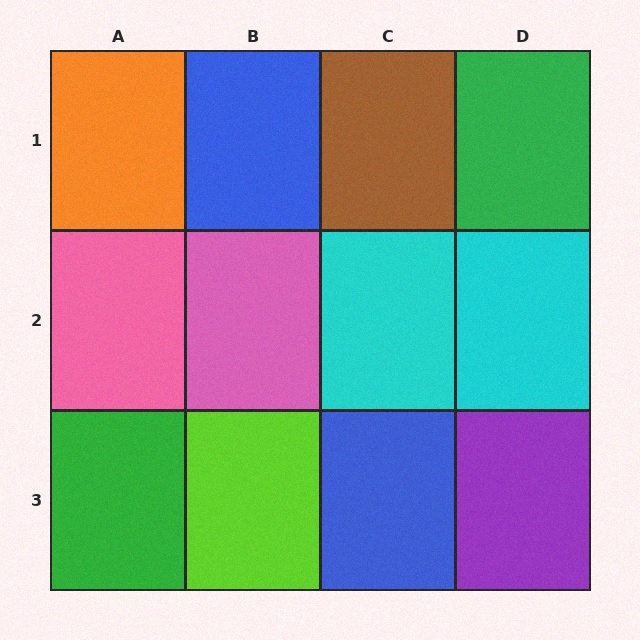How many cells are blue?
2 cells are blue.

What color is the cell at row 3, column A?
Green.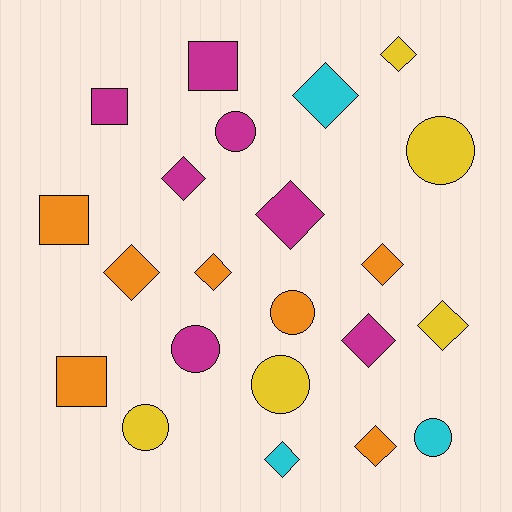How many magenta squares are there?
There are 2 magenta squares.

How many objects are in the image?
There are 22 objects.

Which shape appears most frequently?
Diamond, with 11 objects.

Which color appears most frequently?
Magenta, with 7 objects.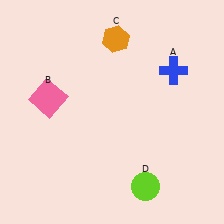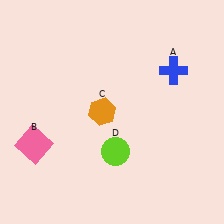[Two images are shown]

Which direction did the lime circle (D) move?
The lime circle (D) moved up.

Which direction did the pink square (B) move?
The pink square (B) moved down.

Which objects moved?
The objects that moved are: the pink square (B), the orange hexagon (C), the lime circle (D).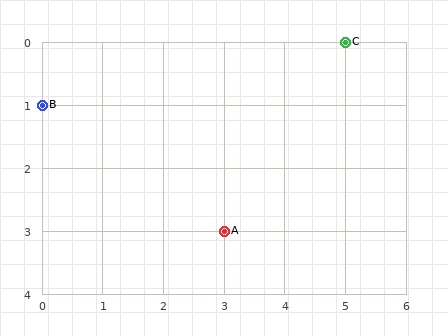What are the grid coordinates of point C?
Point C is at grid coordinates (5, 0).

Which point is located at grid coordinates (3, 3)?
Point A is at (3, 3).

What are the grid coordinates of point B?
Point B is at grid coordinates (0, 1).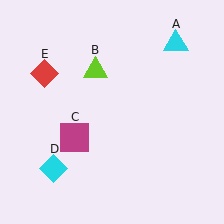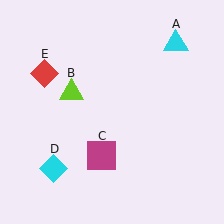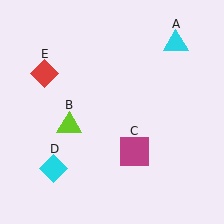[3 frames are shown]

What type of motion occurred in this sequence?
The lime triangle (object B), magenta square (object C) rotated counterclockwise around the center of the scene.